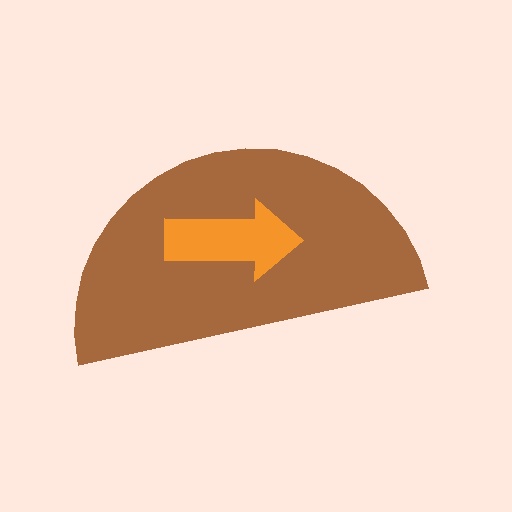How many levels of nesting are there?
2.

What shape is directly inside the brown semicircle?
The orange arrow.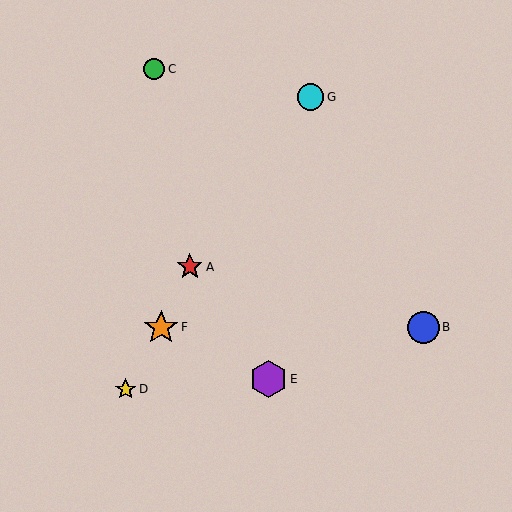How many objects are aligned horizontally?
2 objects (B, F) are aligned horizontally.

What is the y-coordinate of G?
Object G is at y≈97.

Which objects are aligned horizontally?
Objects B, F are aligned horizontally.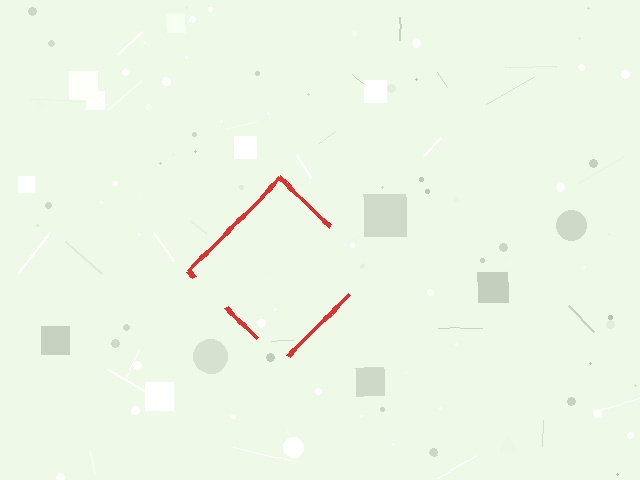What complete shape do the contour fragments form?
The contour fragments form a diamond.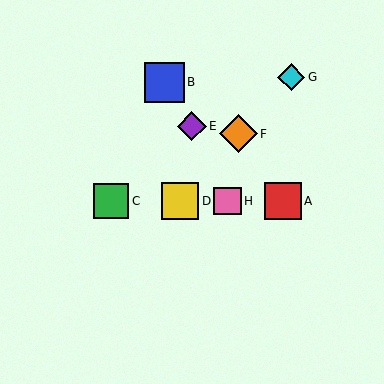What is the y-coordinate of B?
Object B is at y≈82.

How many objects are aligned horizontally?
4 objects (A, C, D, H) are aligned horizontally.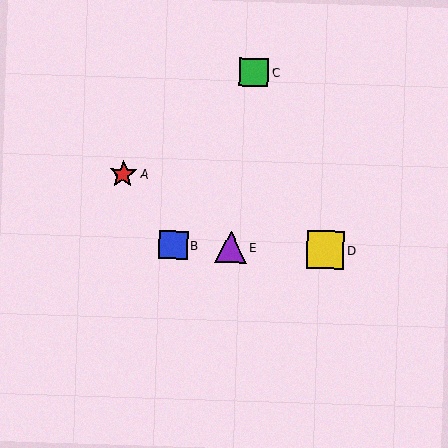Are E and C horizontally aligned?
No, E is at y≈247 and C is at y≈72.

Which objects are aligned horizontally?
Objects B, D, E are aligned horizontally.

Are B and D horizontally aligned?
Yes, both are at y≈245.